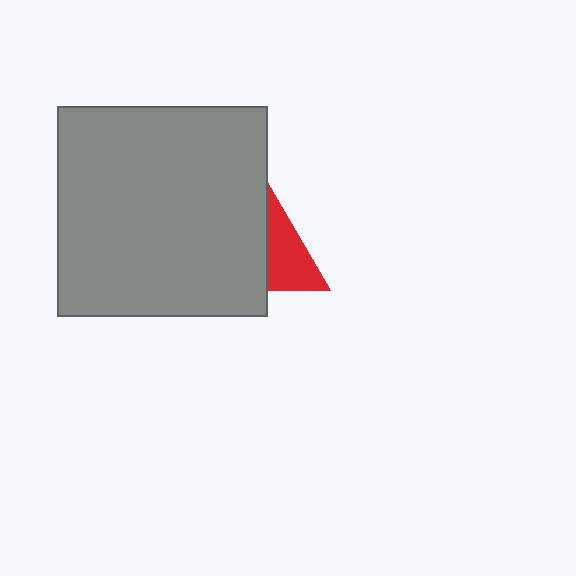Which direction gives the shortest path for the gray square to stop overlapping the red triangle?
Moving left gives the shortest separation.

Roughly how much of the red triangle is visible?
A small part of it is visible (roughly 45%).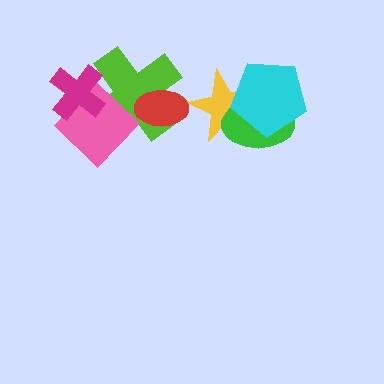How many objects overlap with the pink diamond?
2 objects overlap with the pink diamond.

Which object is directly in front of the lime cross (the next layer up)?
The pink diamond is directly in front of the lime cross.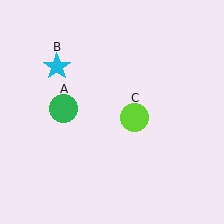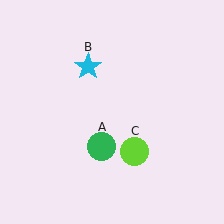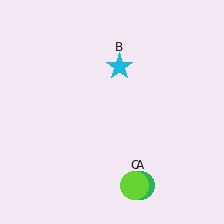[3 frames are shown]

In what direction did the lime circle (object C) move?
The lime circle (object C) moved down.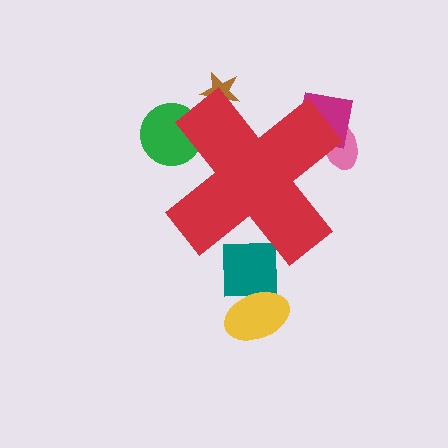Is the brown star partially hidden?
Yes, the brown star is partially hidden behind the red cross.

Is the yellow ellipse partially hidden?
No, the yellow ellipse is fully visible.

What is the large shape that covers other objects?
A red cross.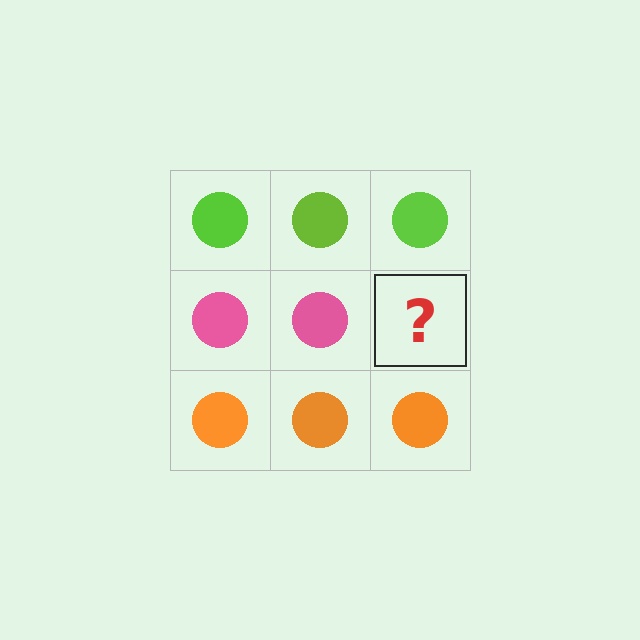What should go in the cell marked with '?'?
The missing cell should contain a pink circle.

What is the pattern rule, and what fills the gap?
The rule is that each row has a consistent color. The gap should be filled with a pink circle.